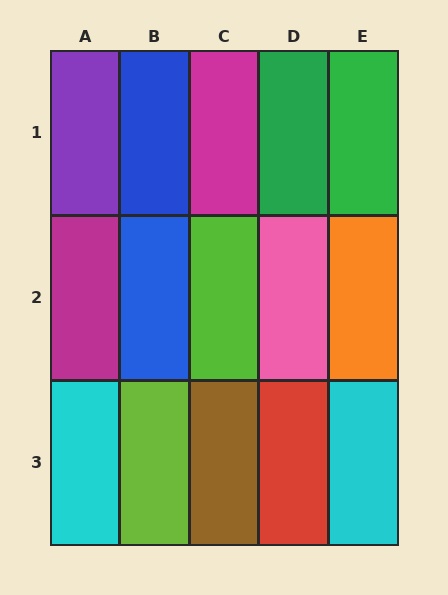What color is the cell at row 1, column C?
Magenta.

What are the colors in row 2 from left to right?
Magenta, blue, lime, pink, orange.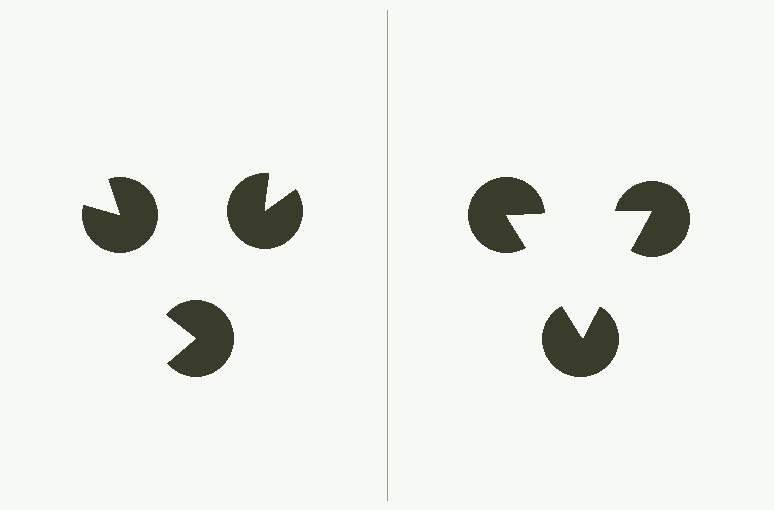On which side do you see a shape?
An illusory triangle appears on the right side. On the left side the wedge cuts are rotated, so no coherent shape forms.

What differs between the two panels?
The pac-man discs are positioned identically on both sides; only the wedge orientations differ. On the right they align to a triangle; on the left they are misaligned.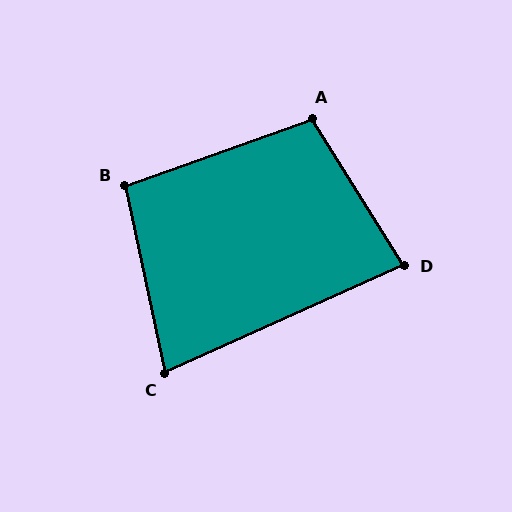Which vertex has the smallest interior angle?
C, at approximately 78 degrees.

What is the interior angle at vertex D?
Approximately 82 degrees (acute).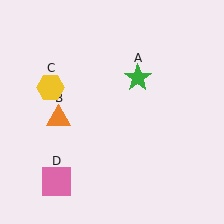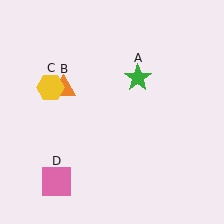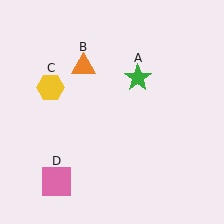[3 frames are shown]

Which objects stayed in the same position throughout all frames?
Green star (object A) and yellow hexagon (object C) and pink square (object D) remained stationary.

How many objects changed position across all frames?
1 object changed position: orange triangle (object B).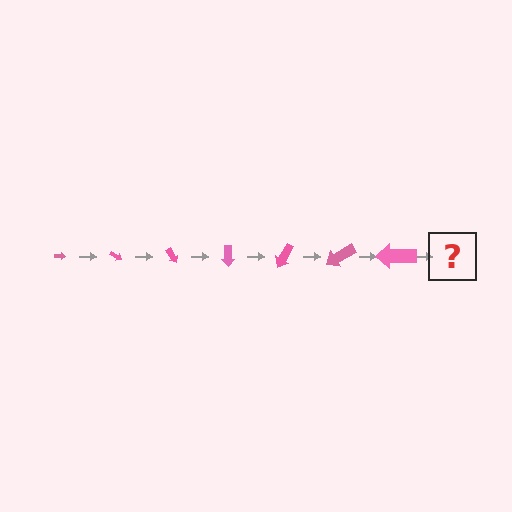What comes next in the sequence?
The next element should be an arrow, larger than the previous one and rotated 210 degrees from the start.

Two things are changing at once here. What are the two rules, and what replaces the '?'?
The two rules are that the arrow grows larger each step and it rotates 30 degrees each step. The '?' should be an arrow, larger than the previous one and rotated 210 degrees from the start.